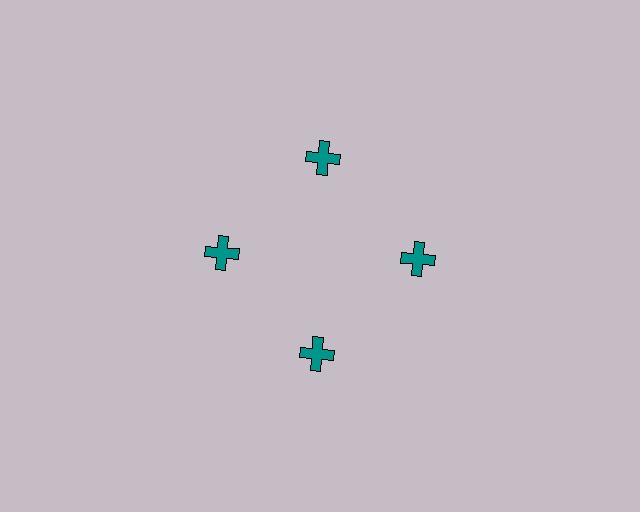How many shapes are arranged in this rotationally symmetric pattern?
There are 4 shapes, arranged in 4 groups of 1.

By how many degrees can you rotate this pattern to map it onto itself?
The pattern maps onto itself every 90 degrees of rotation.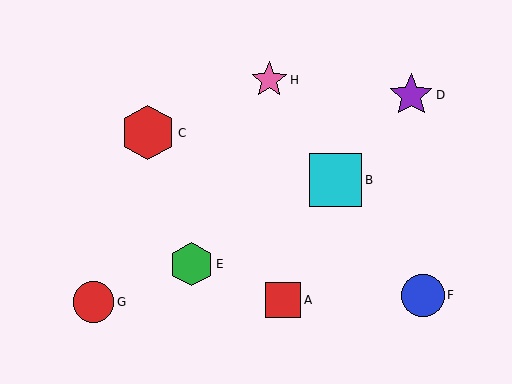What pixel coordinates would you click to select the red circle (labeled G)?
Click at (93, 302) to select the red circle G.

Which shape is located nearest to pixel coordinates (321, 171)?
The cyan square (labeled B) at (336, 180) is nearest to that location.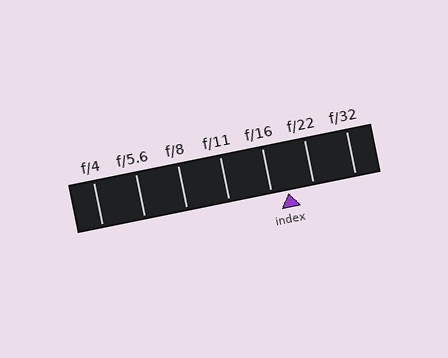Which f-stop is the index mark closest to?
The index mark is closest to f/16.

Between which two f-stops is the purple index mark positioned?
The index mark is between f/16 and f/22.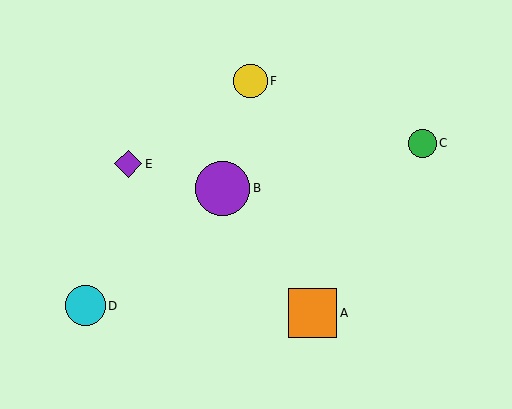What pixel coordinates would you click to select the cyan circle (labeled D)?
Click at (85, 306) to select the cyan circle D.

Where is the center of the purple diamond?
The center of the purple diamond is at (128, 164).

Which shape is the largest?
The purple circle (labeled B) is the largest.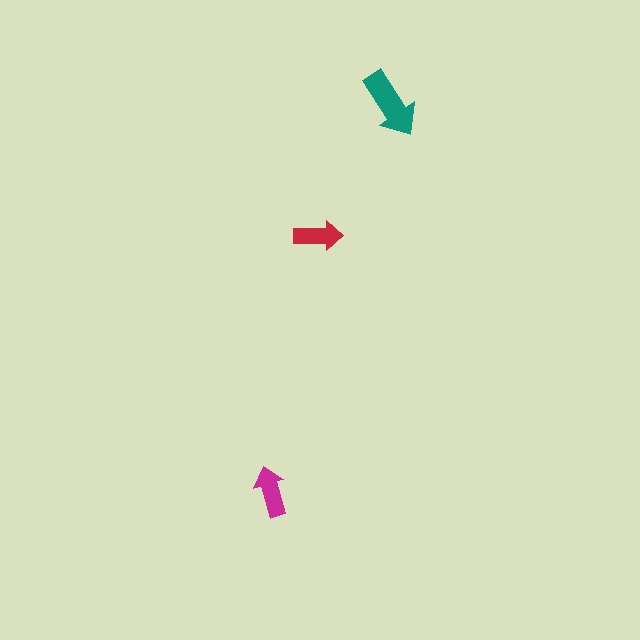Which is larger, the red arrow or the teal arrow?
The teal one.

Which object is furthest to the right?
The teal arrow is rightmost.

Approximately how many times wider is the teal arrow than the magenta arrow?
About 1.5 times wider.